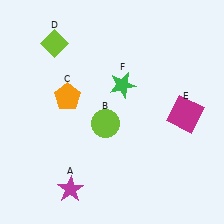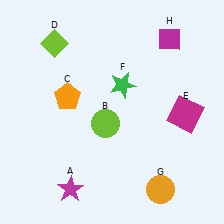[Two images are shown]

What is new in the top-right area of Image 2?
A magenta diamond (H) was added in the top-right area of Image 2.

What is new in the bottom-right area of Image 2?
An orange circle (G) was added in the bottom-right area of Image 2.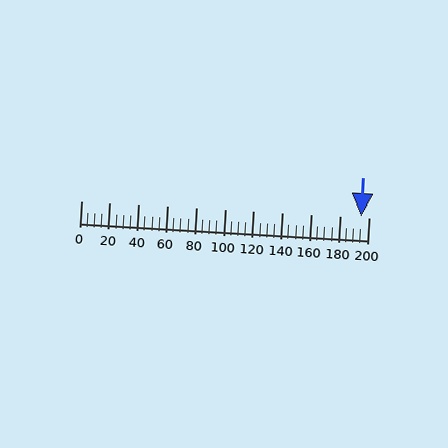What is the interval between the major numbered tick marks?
The major tick marks are spaced 20 units apart.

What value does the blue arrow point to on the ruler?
The blue arrow points to approximately 195.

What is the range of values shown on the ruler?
The ruler shows values from 0 to 200.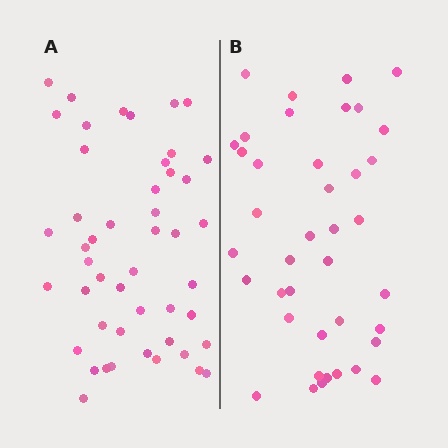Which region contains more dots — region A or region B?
Region A (the left region) has more dots.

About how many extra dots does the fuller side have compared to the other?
Region A has roughly 8 or so more dots than region B.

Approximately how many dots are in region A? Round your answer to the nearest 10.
About 50 dots. (The exact count is 48, which rounds to 50.)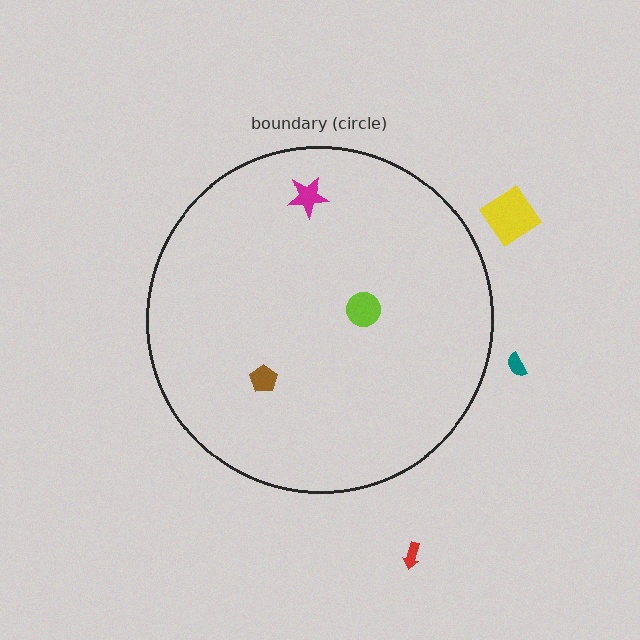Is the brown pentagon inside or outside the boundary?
Inside.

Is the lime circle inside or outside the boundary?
Inside.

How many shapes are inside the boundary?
3 inside, 3 outside.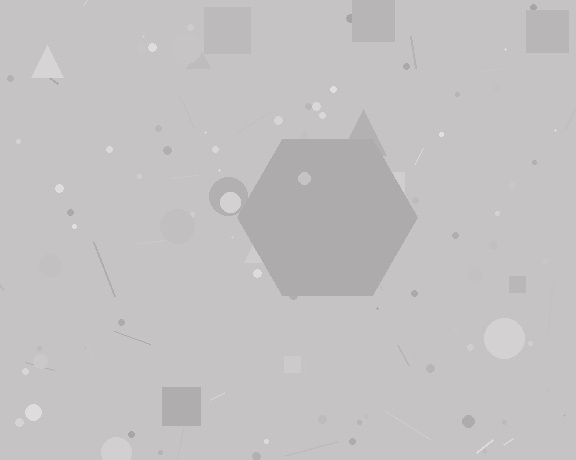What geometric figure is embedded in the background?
A hexagon is embedded in the background.